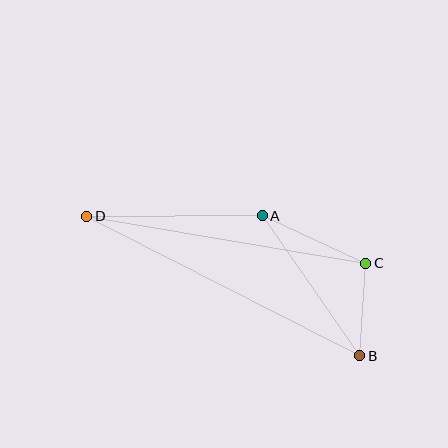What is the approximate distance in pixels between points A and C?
The distance between A and C is approximately 114 pixels.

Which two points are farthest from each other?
Points B and D are farthest from each other.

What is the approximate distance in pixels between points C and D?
The distance between C and D is approximately 283 pixels.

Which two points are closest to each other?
Points B and C are closest to each other.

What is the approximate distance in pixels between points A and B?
The distance between A and B is approximately 170 pixels.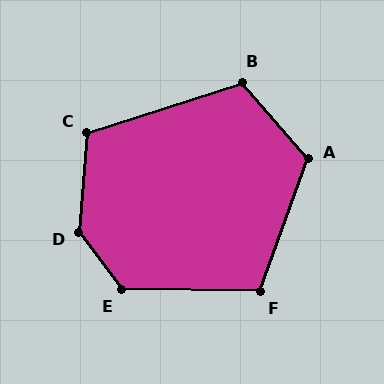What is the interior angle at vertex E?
Approximately 127 degrees (obtuse).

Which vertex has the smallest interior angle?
F, at approximately 109 degrees.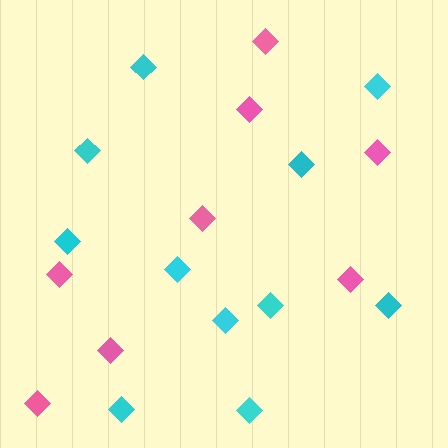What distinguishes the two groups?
There are 2 groups: one group of cyan diamonds (11) and one group of pink diamonds (8).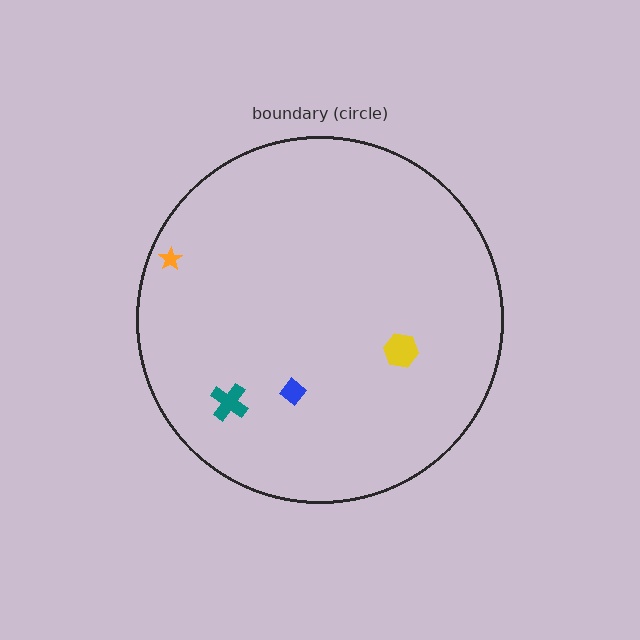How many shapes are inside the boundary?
4 inside, 0 outside.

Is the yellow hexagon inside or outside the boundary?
Inside.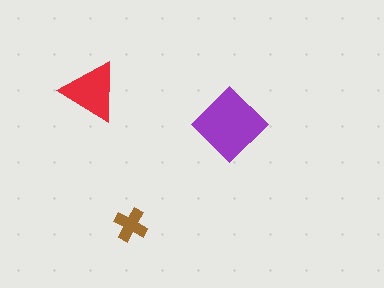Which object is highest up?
The red triangle is topmost.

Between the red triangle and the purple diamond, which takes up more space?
The purple diamond.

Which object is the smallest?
The brown cross.